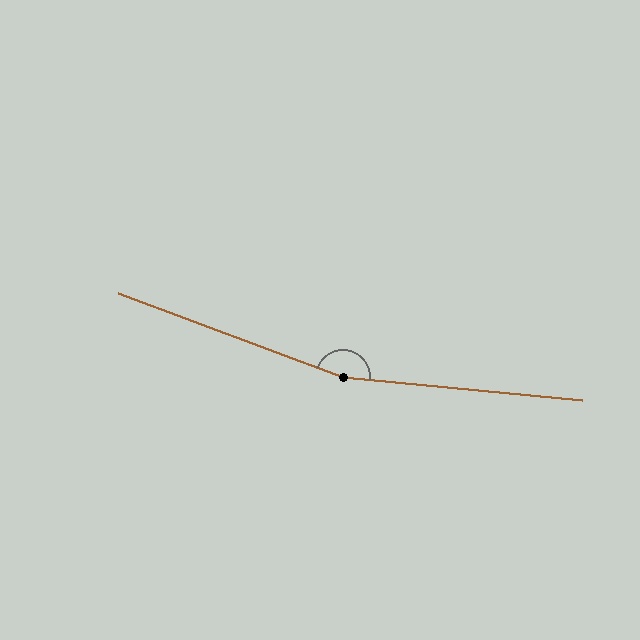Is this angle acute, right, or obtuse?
It is obtuse.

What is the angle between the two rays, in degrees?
Approximately 165 degrees.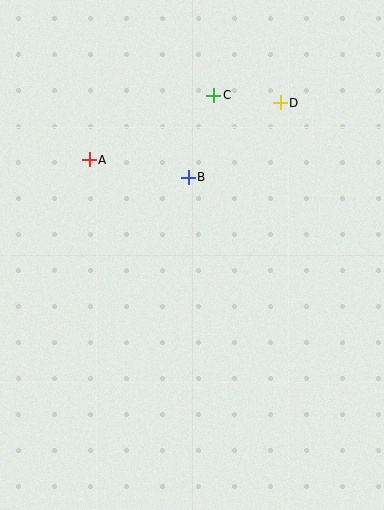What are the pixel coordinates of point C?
Point C is at (214, 95).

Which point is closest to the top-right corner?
Point D is closest to the top-right corner.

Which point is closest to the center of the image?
Point B at (188, 177) is closest to the center.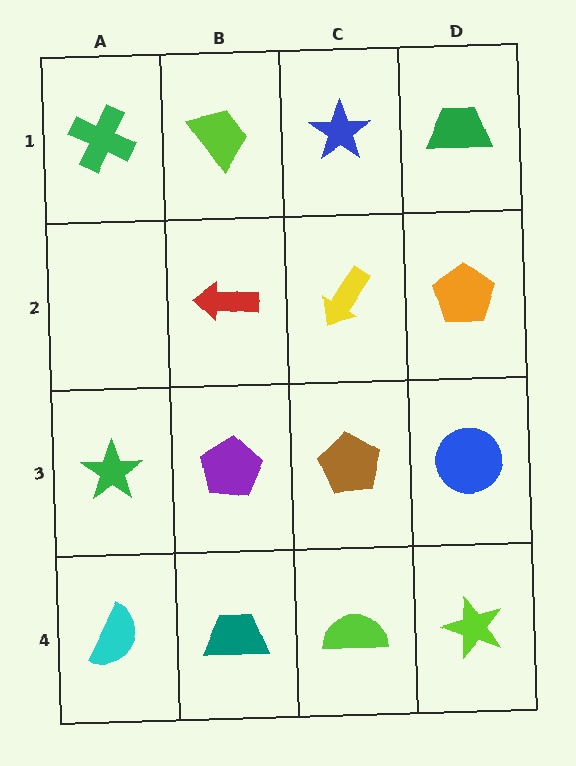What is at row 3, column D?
A blue circle.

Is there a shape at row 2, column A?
No, that cell is empty.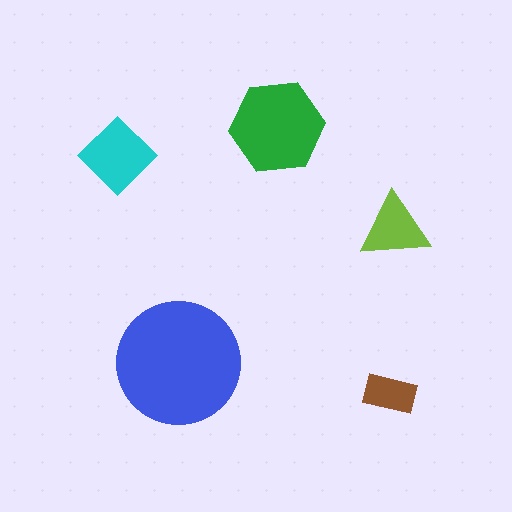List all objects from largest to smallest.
The blue circle, the green hexagon, the cyan diamond, the lime triangle, the brown rectangle.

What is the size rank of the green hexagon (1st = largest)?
2nd.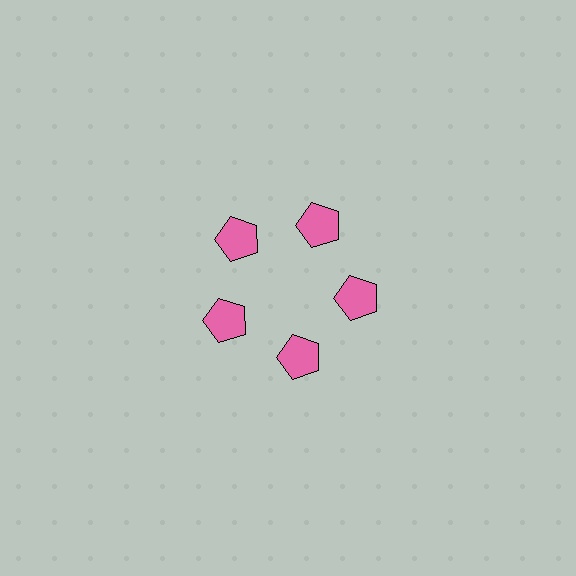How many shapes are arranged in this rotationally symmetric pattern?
There are 5 shapes, arranged in 5 groups of 1.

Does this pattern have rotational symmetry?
Yes, this pattern has 5-fold rotational symmetry. It looks the same after rotating 72 degrees around the center.